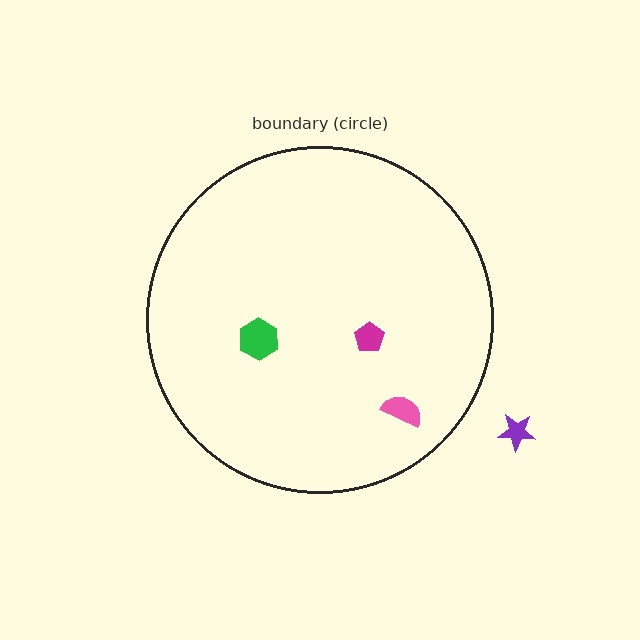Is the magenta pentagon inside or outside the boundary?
Inside.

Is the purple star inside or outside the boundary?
Outside.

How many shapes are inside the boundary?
3 inside, 1 outside.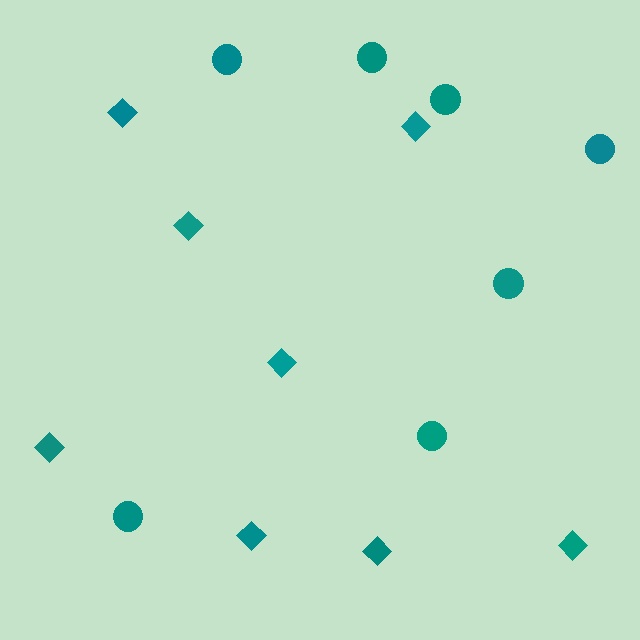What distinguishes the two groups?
There are 2 groups: one group of circles (7) and one group of diamonds (8).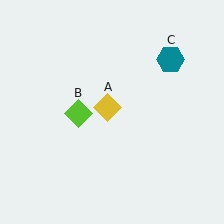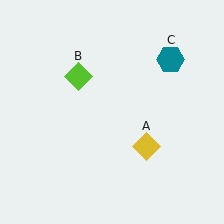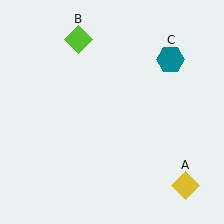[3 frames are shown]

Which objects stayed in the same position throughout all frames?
Teal hexagon (object C) remained stationary.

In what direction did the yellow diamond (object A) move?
The yellow diamond (object A) moved down and to the right.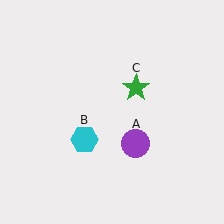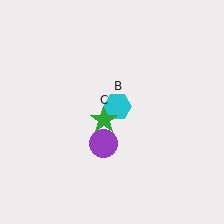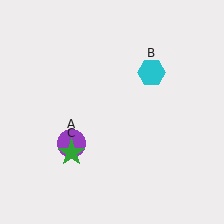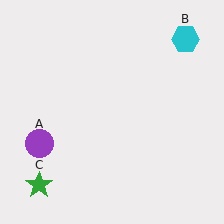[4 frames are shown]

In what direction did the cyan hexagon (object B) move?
The cyan hexagon (object B) moved up and to the right.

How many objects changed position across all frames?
3 objects changed position: purple circle (object A), cyan hexagon (object B), green star (object C).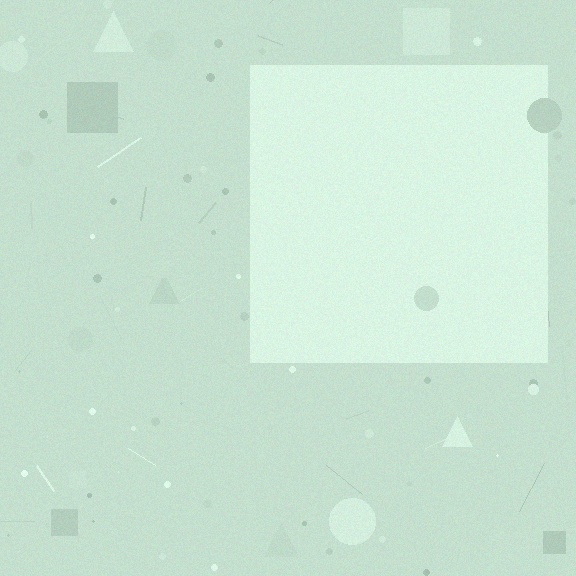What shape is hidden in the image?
A square is hidden in the image.